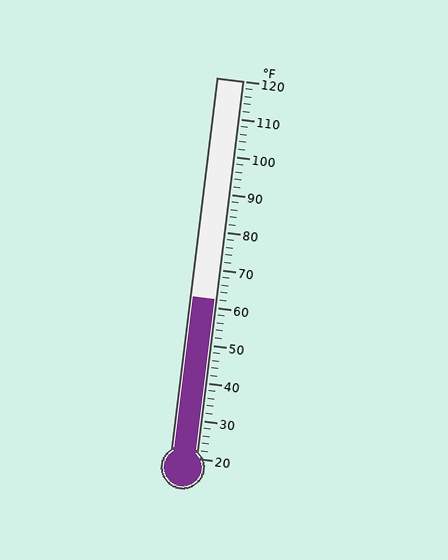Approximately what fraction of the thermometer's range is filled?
The thermometer is filled to approximately 40% of its range.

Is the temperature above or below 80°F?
The temperature is below 80°F.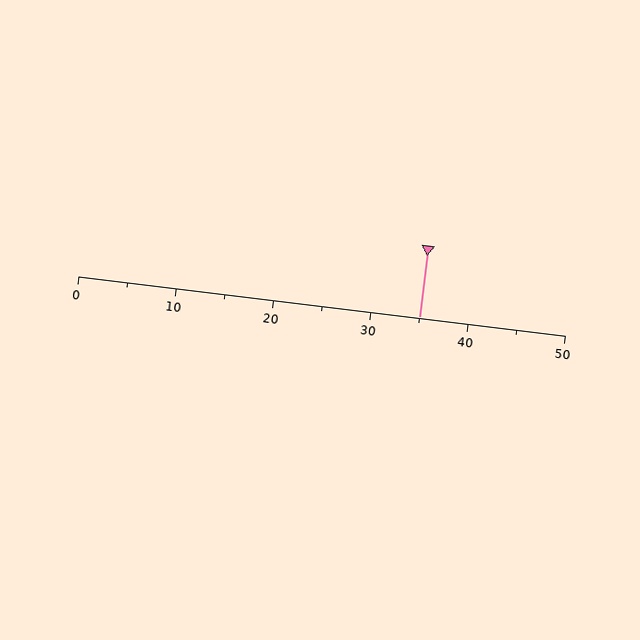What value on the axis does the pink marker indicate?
The marker indicates approximately 35.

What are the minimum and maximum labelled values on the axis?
The axis runs from 0 to 50.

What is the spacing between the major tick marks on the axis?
The major ticks are spaced 10 apart.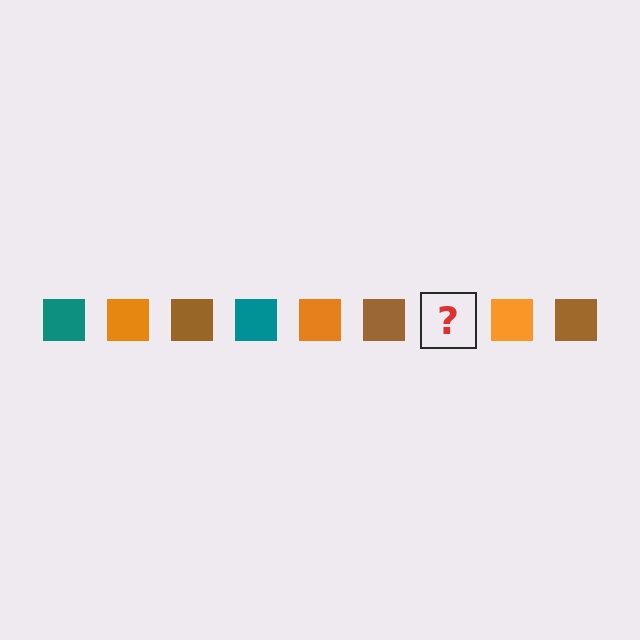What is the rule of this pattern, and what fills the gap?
The rule is that the pattern cycles through teal, orange, brown squares. The gap should be filled with a teal square.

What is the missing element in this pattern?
The missing element is a teal square.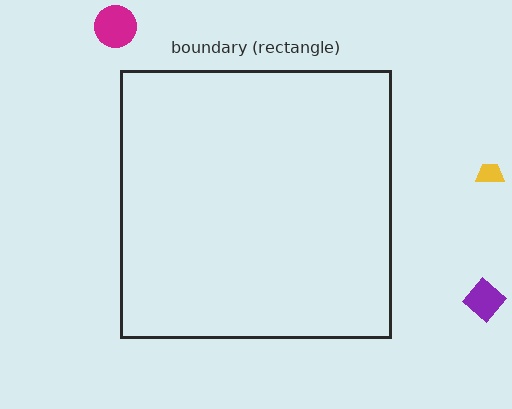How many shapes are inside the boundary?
0 inside, 3 outside.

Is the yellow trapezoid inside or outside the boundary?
Outside.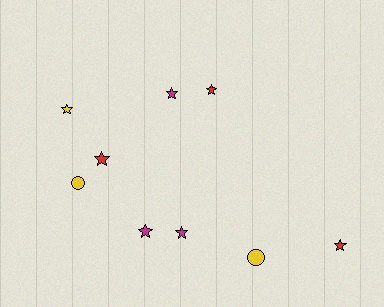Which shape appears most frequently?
Star, with 7 objects.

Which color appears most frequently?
Magenta, with 3 objects.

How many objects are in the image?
There are 9 objects.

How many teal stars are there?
There are no teal stars.